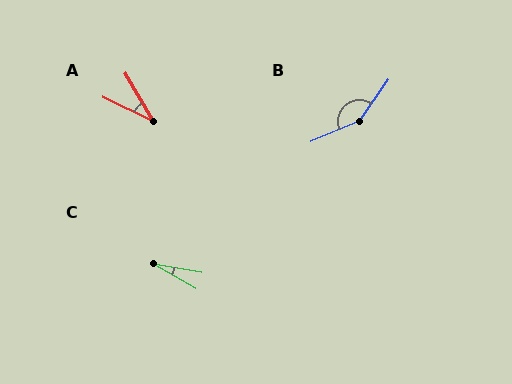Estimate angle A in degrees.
Approximately 33 degrees.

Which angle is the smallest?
C, at approximately 20 degrees.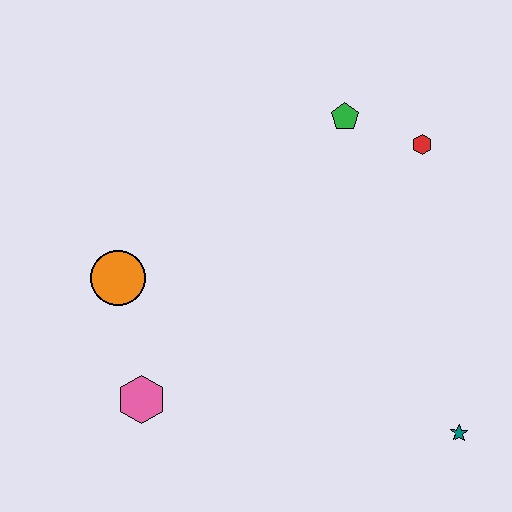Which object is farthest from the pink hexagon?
The red hexagon is farthest from the pink hexagon.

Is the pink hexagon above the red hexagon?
No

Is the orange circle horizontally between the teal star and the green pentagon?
No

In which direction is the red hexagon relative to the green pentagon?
The red hexagon is to the right of the green pentagon.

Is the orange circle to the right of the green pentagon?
No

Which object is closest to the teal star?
The red hexagon is closest to the teal star.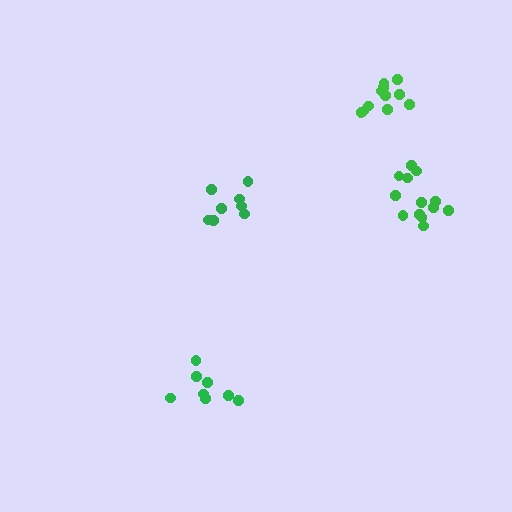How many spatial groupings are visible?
There are 4 spatial groupings.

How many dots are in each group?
Group 1: 13 dots, Group 2: 8 dots, Group 3: 12 dots, Group 4: 8 dots (41 total).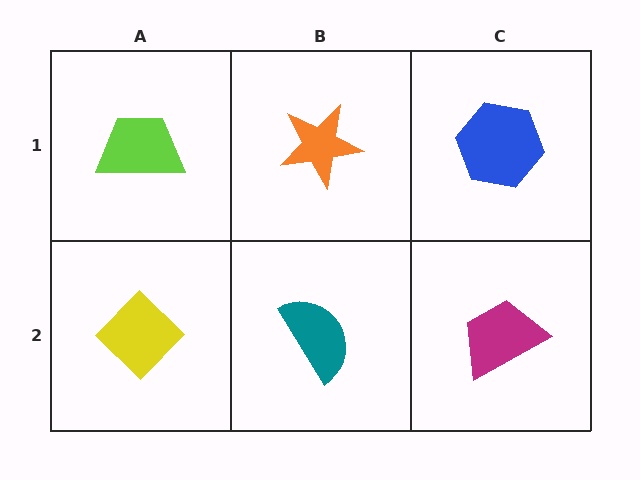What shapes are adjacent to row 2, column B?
An orange star (row 1, column B), a yellow diamond (row 2, column A), a magenta trapezoid (row 2, column C).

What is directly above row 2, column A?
A lime trapezoid.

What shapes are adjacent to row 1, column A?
A yellow diamond (row 2, column A), an orange star (row 1, column B).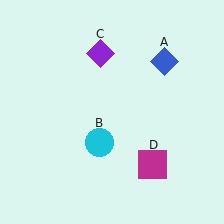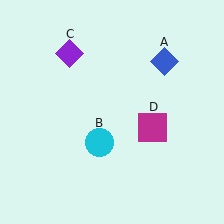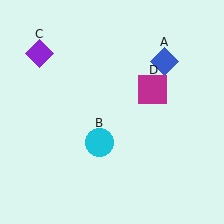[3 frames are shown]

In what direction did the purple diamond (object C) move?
The purple diamond (object C) moved left.